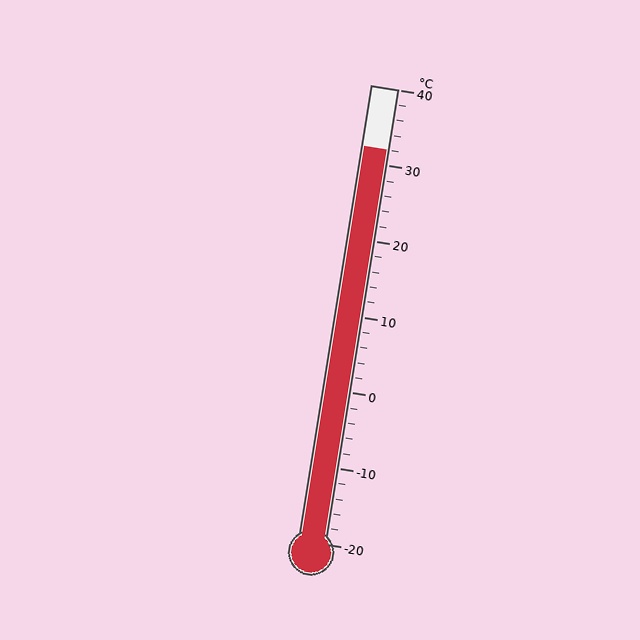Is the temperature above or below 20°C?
The temperature is above 20°C.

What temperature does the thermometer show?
The thermometer shows approximately 32°C.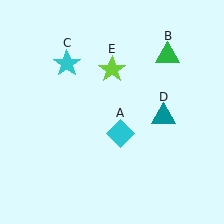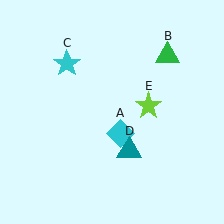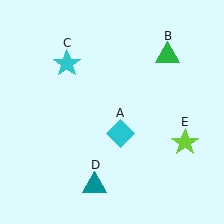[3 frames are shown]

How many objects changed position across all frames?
2 objects changed position: teal triangle (object D), lime star (object E).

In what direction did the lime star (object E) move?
The lime star (object E) moved down and to the right.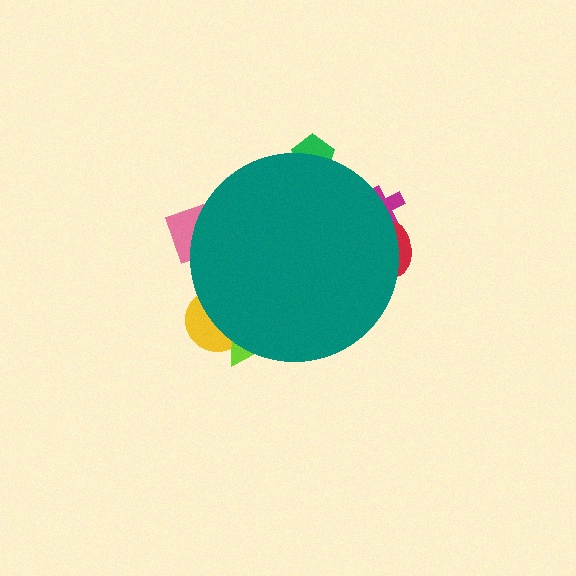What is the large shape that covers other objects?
A teal circle.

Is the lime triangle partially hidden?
Yes, the lime triangle is partially hidden behind the teal circle.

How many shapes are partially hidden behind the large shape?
6 shapes are partially hidden.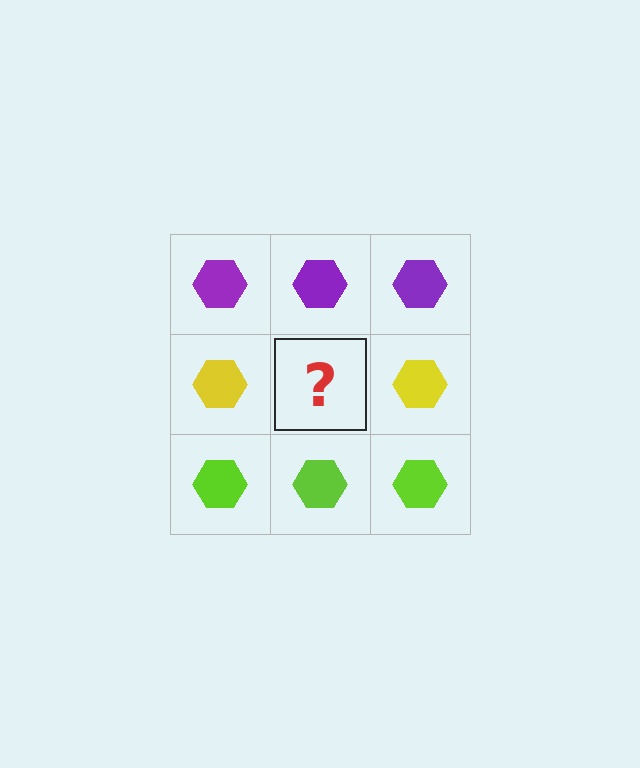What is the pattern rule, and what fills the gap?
The rule is that each row has a consistent color. The gap should be filled with a yellow hexagon.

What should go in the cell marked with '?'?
The missing cell should contain a yellow hexagon.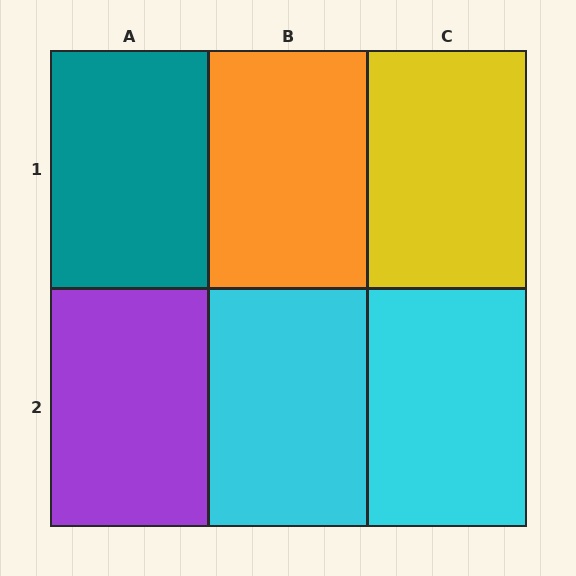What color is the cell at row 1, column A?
Teal.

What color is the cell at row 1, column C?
Yellow.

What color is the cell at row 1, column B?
Orange.